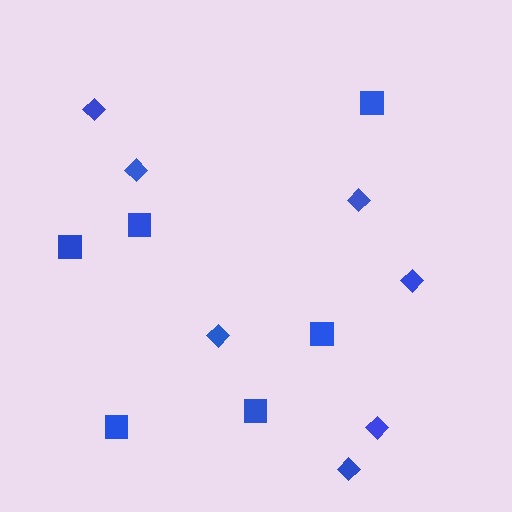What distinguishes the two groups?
There are 2 groups: one group of diamonds (7) and one group of squares (6).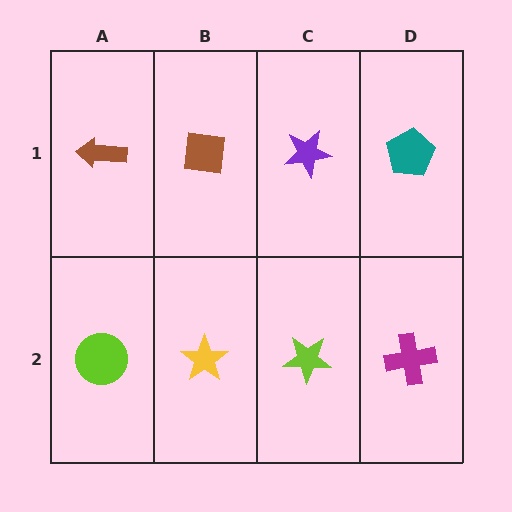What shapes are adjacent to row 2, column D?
A teal pentagon (row 1, column D), a lime star (row 2, column C).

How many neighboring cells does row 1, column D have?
2.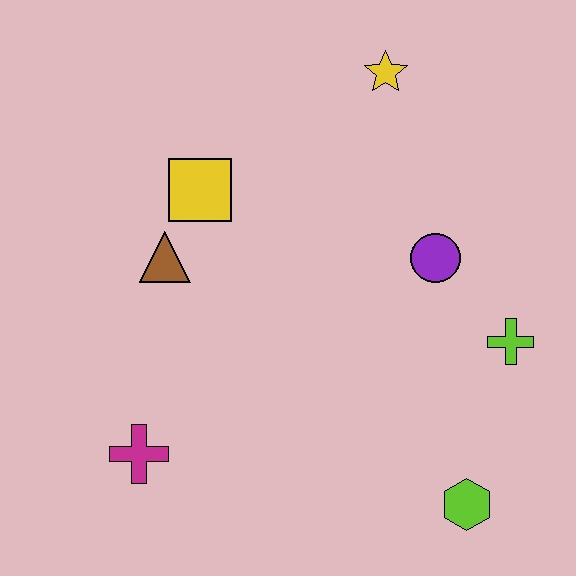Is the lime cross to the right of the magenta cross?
Yes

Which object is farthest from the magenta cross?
The yellow star is farthest from the magenta cross.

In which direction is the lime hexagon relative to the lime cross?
The lime hexagon is below the lime cross.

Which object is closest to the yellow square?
The brown triangle is closest to the yellow square.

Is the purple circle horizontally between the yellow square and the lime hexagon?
Yes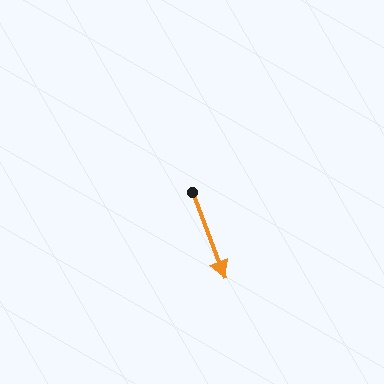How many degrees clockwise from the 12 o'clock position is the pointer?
Approximately 159 degrees.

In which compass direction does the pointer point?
South.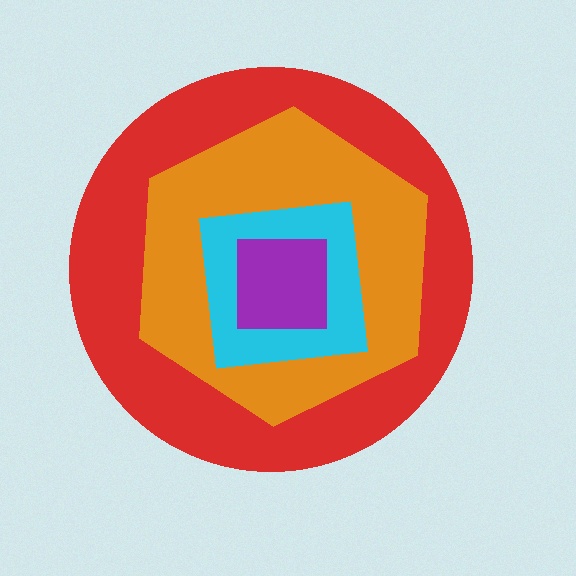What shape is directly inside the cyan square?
The purple square.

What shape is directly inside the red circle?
The orange hexagon.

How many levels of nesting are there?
4.